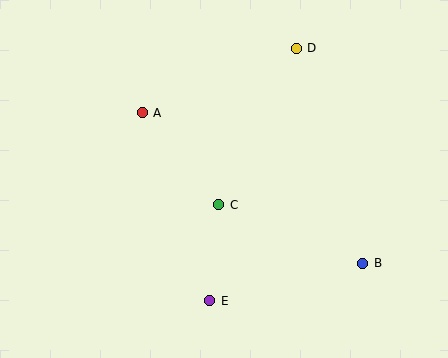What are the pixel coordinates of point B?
Point B is at (363, 263).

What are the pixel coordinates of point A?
Point A is at (142, 113).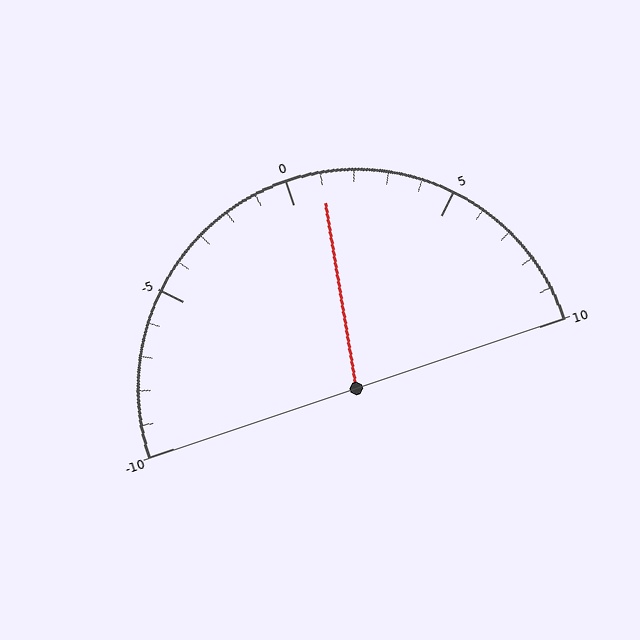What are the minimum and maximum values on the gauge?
The gauge ranges from -10 to 10.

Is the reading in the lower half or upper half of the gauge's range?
The reading is in the upper half of the range (-10 to 10).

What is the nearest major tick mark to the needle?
The nearest major tick mark is 0.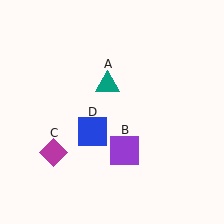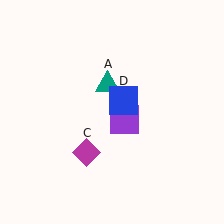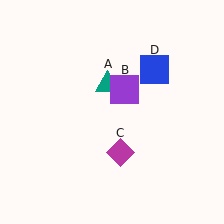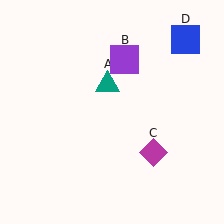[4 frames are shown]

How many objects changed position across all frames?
3 objects changed position: purple square (object B), magenta diamond (object C), blue square (object D).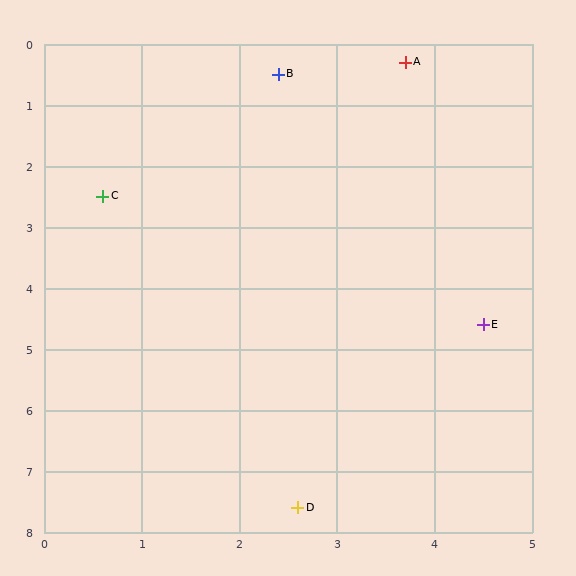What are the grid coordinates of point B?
Point B is at approximately (2.4, 0.5).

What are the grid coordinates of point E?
Point E is at approximately (4.5, 4.6).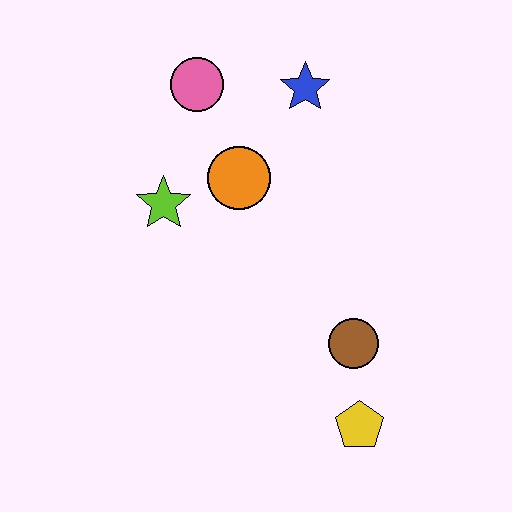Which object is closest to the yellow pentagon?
The brown circle is closest to the yellow pentagon.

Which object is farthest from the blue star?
The yellow pentagon is farthest from the blue star.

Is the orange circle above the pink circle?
No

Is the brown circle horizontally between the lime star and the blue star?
No